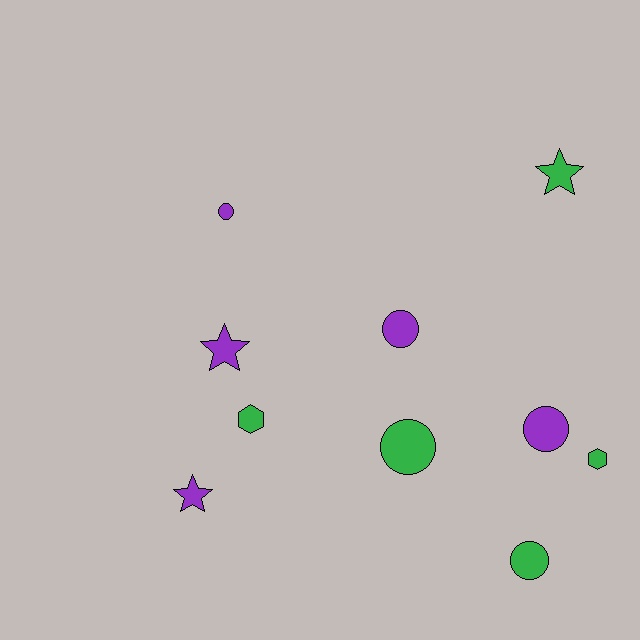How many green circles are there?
There are 2 green circles.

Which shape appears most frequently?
Circle, with 5 objects.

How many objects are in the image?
There are 10 objects.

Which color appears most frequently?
Purple, with 5 objects.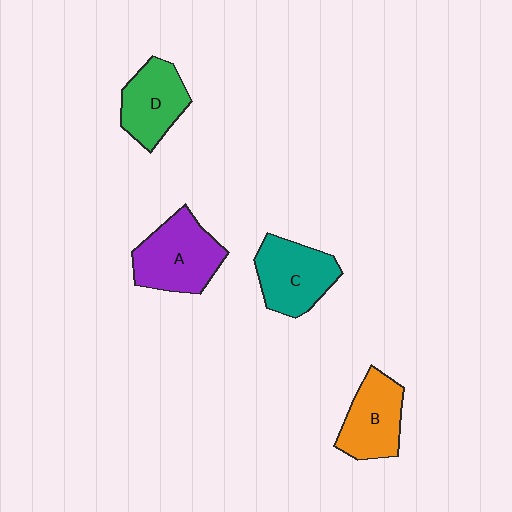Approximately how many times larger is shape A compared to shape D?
Approximately 1.3 times.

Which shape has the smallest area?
Shape D (green).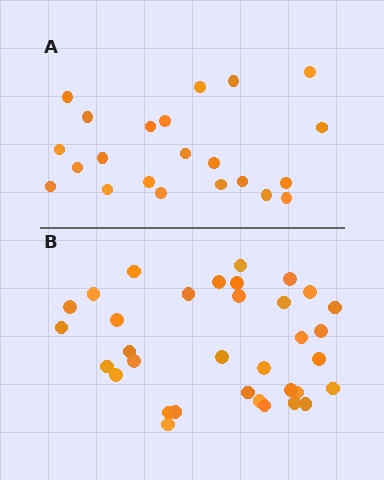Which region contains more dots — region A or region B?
Region B (the bottom region) has more dots.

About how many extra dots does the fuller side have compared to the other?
Region B has roughly 12 or so more dots than region A.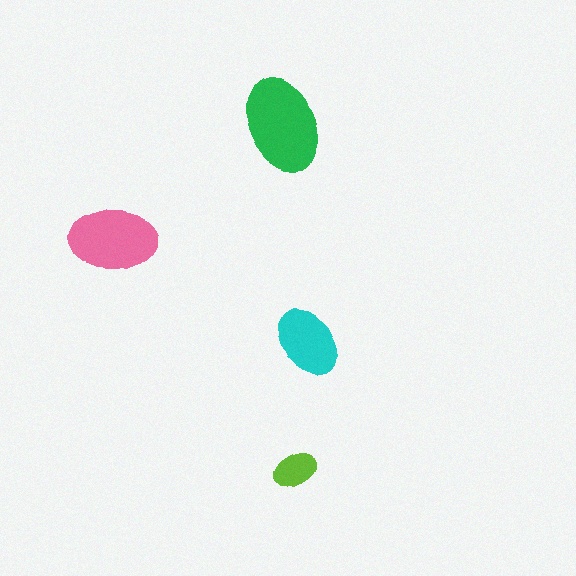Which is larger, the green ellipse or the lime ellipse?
The green one.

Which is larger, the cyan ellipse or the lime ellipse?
The cyan one.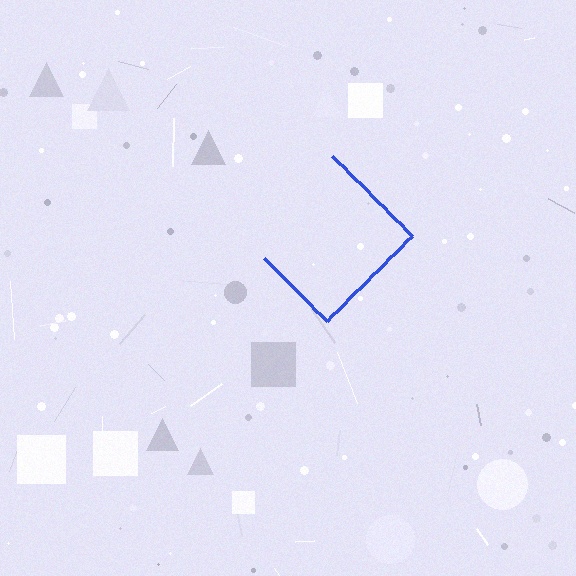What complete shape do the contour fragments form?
The contour fragments form a diamond.